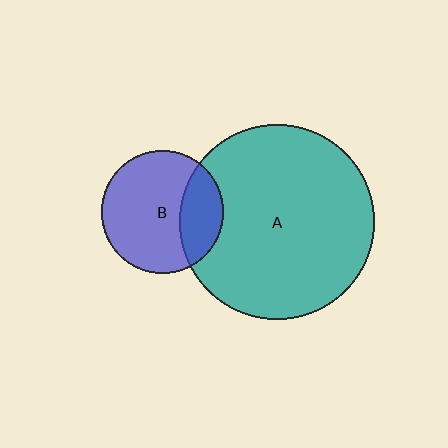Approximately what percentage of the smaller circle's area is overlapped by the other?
Approximately 25%.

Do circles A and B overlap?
Yes.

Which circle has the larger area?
Circle A (teal).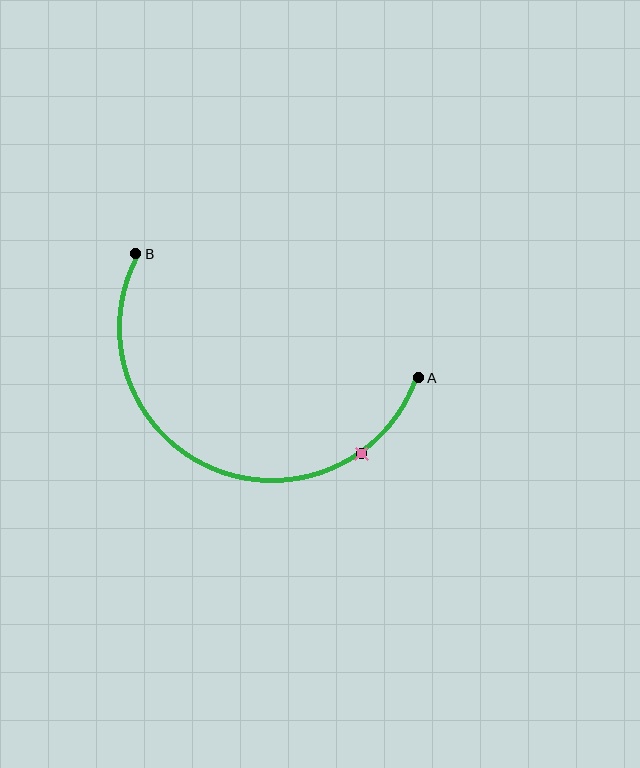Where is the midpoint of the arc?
The arc midpoint is the point on the curve farthest from the straight line joining A and B. It sits below that line.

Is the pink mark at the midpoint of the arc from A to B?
No. The pink mark lies on the arc but is closer to endpoint A. The arc midpoint would be at the point on the curve equidistant along the arc from both A and B.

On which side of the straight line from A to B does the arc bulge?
The arc bulges below the straight line connecting A and B.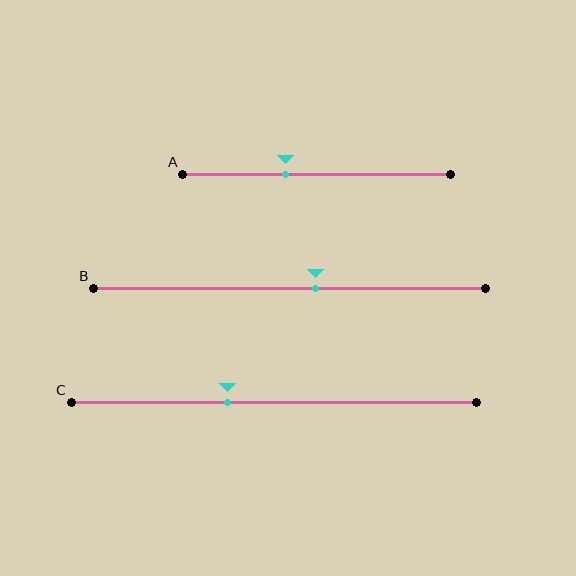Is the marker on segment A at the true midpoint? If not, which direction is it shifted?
No, the marker on segment A is shifted to the left by about 12% of the segment length.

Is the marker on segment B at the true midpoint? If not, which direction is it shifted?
No, the marker on segment B is shifted to the right by about 7% of the segment length.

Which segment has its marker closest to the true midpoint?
Segment B has its marker closest to the true midpoint.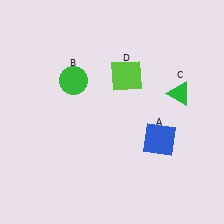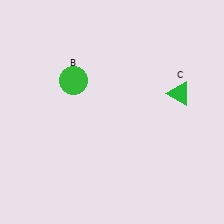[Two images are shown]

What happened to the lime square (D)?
The lime square (D) was removed in Image 2. It was in the top-right area of Image 1.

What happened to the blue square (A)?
The blue square (A) was removed in Image 2. It was in the bottom-right area of Image 1.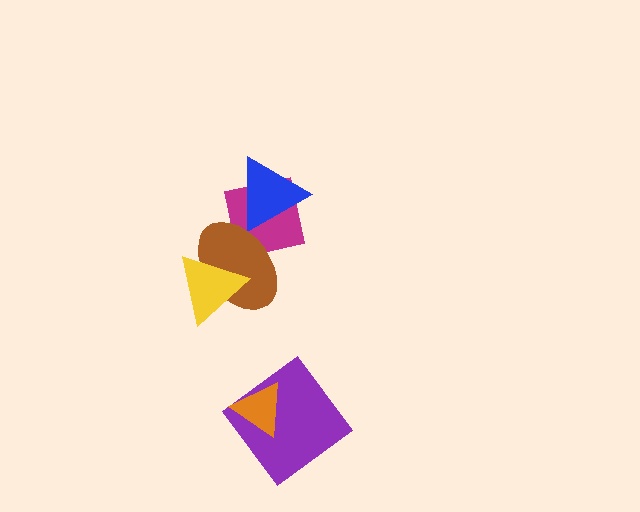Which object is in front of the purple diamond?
The orange triangle is in front of the purple diamond.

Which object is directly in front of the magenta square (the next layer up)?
The blue triangle is directly in front of the magenta square.